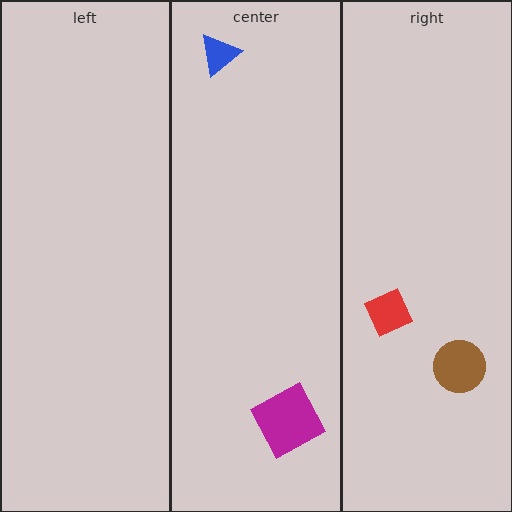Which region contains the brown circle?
The right region.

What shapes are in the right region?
The brown circle, the red diamond.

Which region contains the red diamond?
The right region.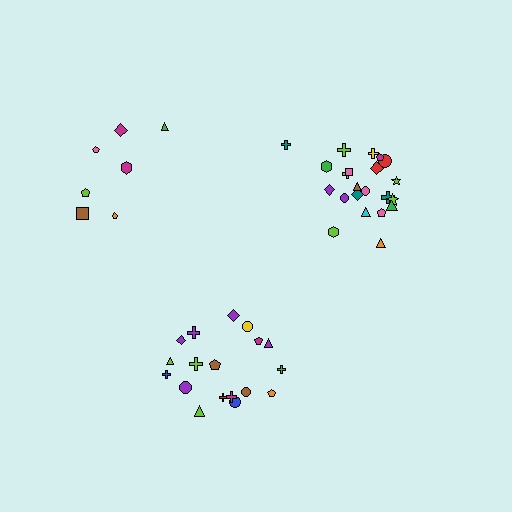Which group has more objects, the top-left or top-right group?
The top-right group.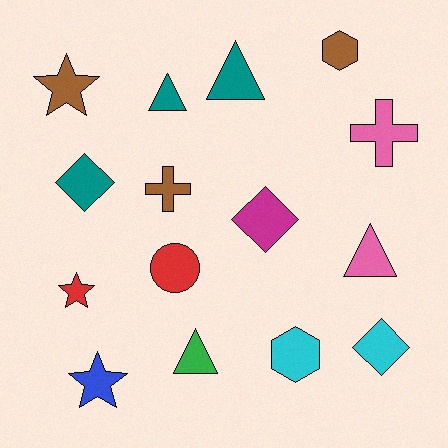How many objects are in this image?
There are 15 objects.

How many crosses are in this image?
There are 2 crosses.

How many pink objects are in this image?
There are 2 pink objects.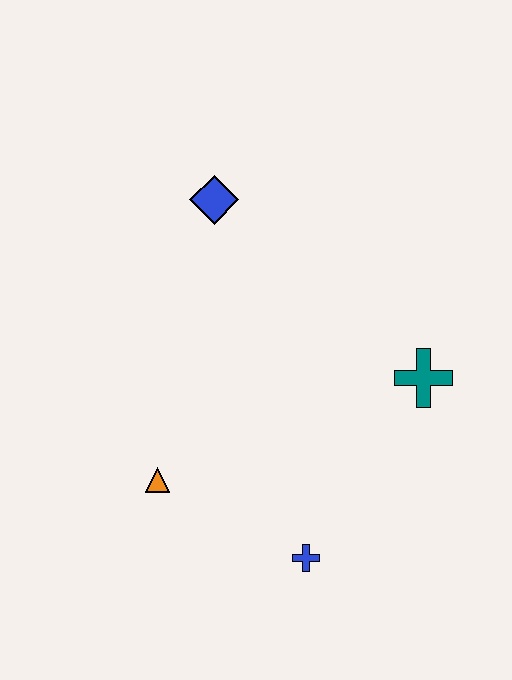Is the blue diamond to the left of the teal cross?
Yes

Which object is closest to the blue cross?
The orange triangle is closest to the blue cross.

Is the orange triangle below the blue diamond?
Yes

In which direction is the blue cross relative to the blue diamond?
The blue cross is below the blue diamond.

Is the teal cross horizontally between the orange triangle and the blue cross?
No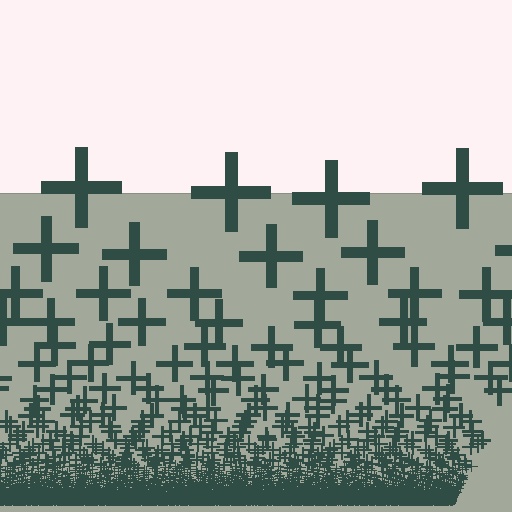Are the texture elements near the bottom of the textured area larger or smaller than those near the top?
Smaller. The gradient is inverted — elements near the bottom are smaller and denser.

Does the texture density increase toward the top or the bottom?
Density increases toward the bottom.